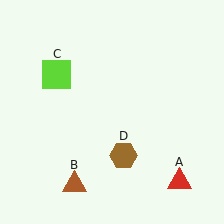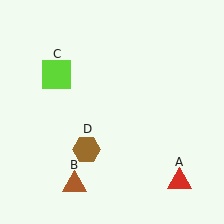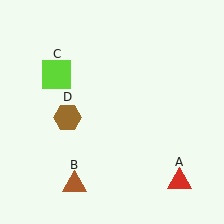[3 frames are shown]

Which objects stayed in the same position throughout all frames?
Red triangle (object A) and brown triangle (object B) and lime square (object C) remained stationary.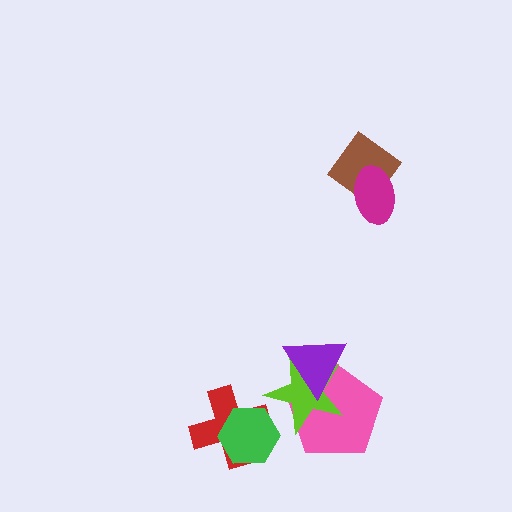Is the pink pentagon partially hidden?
Yes, it is partially covered by another shape.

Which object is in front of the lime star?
The purple triangle is in front of the lime star.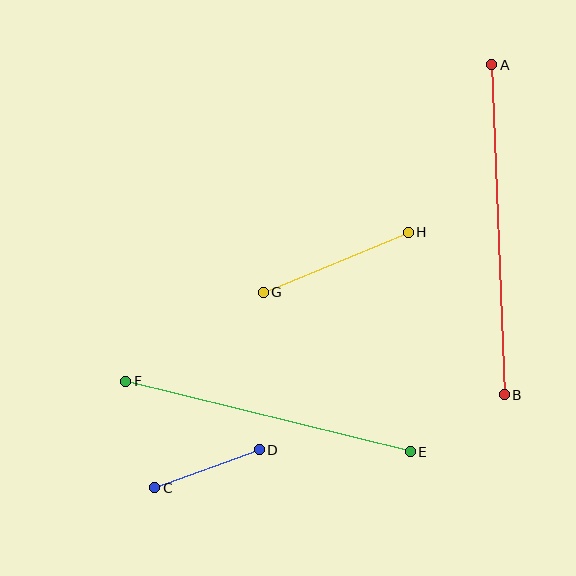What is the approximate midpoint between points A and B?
The midpoint is at approximately (498, 230) pixels.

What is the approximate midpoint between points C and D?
The midpoint is at approximately (207, 469) pixels.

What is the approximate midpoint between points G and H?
The midpoint is at approximately (336, 262) pixels.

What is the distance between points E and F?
The distance is approximately 293 pixels.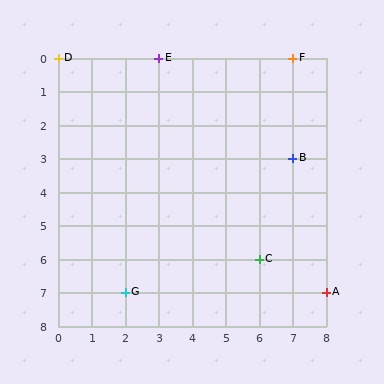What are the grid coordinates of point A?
Point A is at grid coordinates (8, 7).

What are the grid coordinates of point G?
Point G is at grid coordinates (2, 7).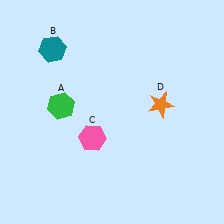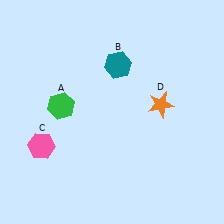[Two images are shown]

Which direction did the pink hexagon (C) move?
The pink hexagon (C) moved left.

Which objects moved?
The objects that moved are: the teal hexagon (B), the pink hexagon (C).